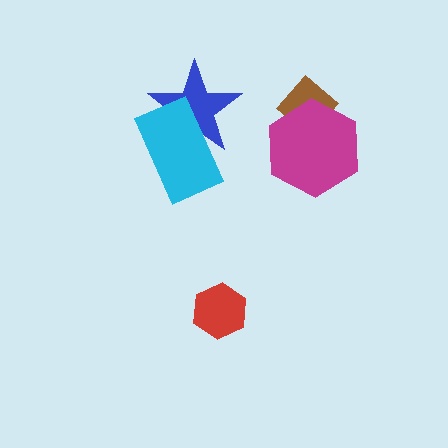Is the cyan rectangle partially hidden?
No, no other shape covers it.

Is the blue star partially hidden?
Yes, it is partially covered by another shape.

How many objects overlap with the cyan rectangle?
1 object overlaps with the cyan rectangle.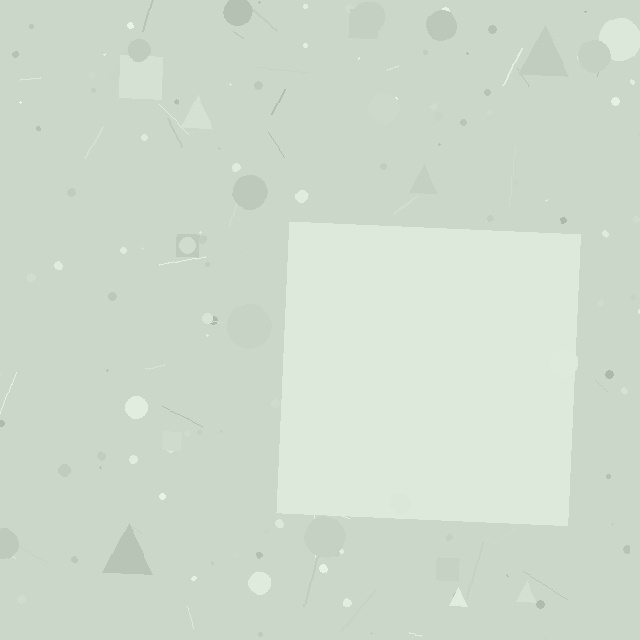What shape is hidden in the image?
A square is hidden in the image.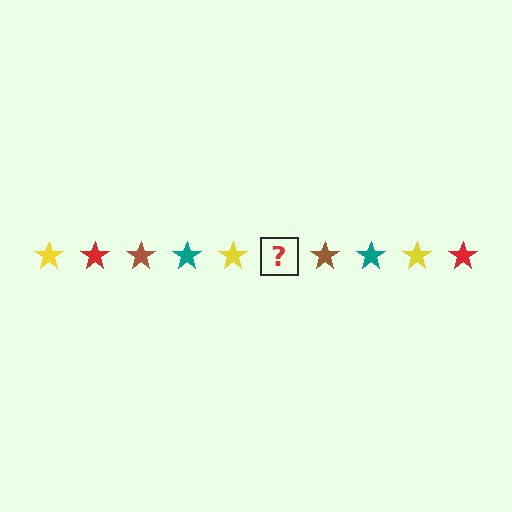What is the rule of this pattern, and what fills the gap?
The rule is that the pattern cycles through yellow, red, brown, teal stars. The gap should be filled with a red star.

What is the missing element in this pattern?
The missing element is a red star.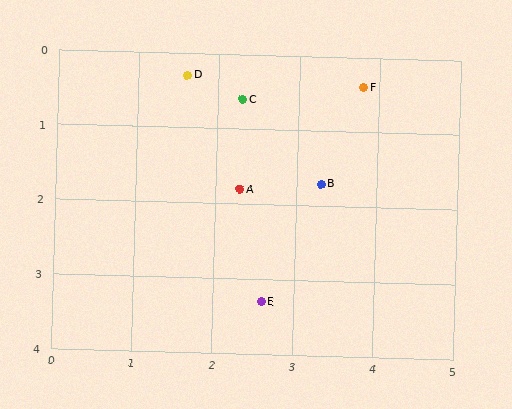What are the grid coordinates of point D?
Point D is at approximately (1.6, 0.3).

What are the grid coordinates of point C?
Point C is at approximately (2.3, 0.6).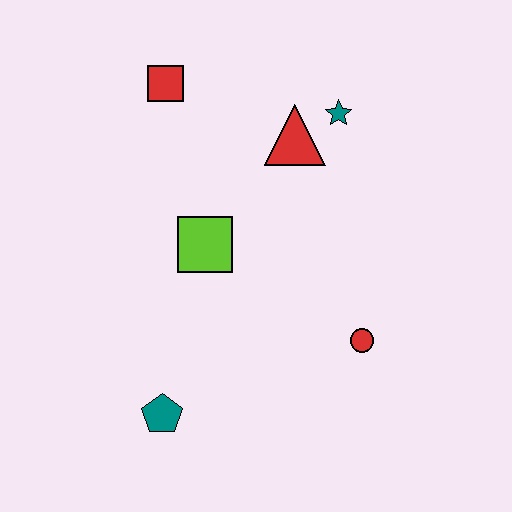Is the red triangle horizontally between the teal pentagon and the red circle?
Yes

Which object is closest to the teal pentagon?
The lime square is closest to the teal pentagon.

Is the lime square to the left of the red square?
No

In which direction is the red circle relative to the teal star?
The red circle is below the teal star.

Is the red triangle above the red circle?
Yes